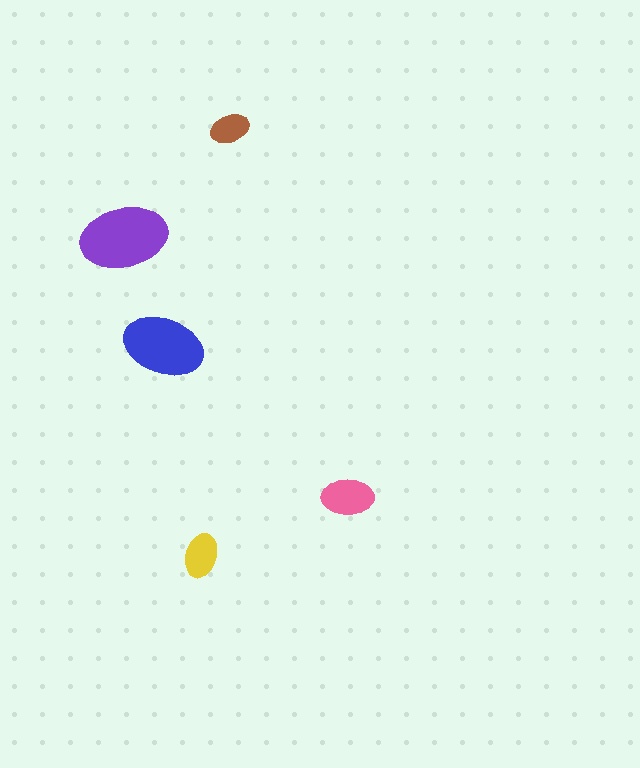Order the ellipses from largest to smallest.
the purple one, the blue one, the pink one, the yellow one, the brown one.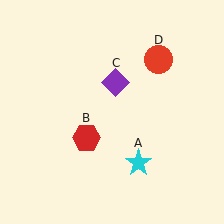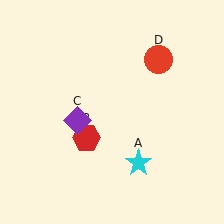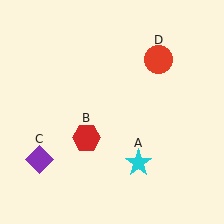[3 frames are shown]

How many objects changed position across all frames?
1 object changed position: purple diamond (object C).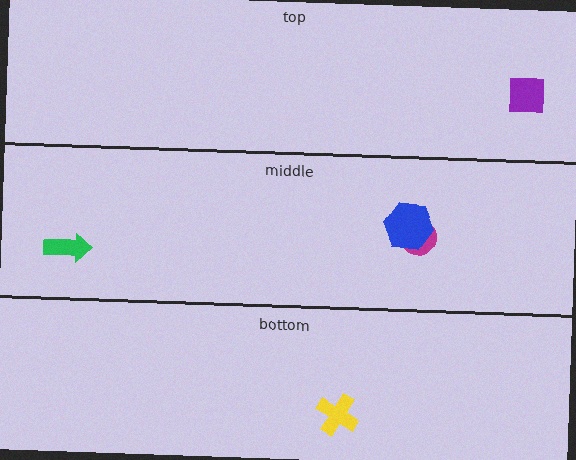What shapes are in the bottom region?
The yellow cross.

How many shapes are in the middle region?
3.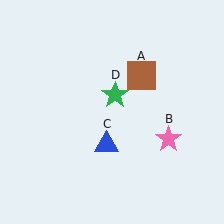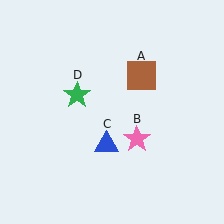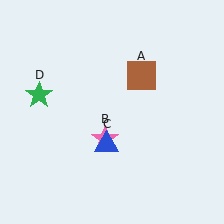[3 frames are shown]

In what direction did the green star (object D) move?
The green star (object D) moved left.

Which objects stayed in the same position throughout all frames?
Brown square (object A) and blue triangle (object C) remained stationary.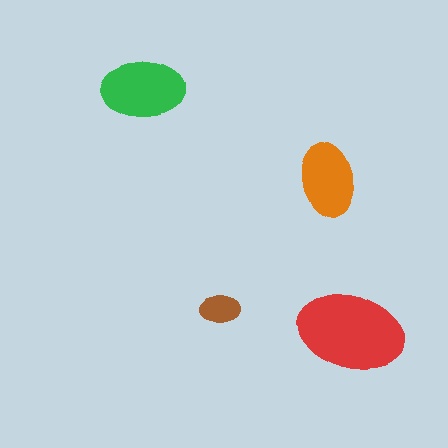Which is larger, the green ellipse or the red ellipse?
The red one.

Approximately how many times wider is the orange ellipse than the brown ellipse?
About 2 times wider.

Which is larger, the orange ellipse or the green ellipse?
The green one.